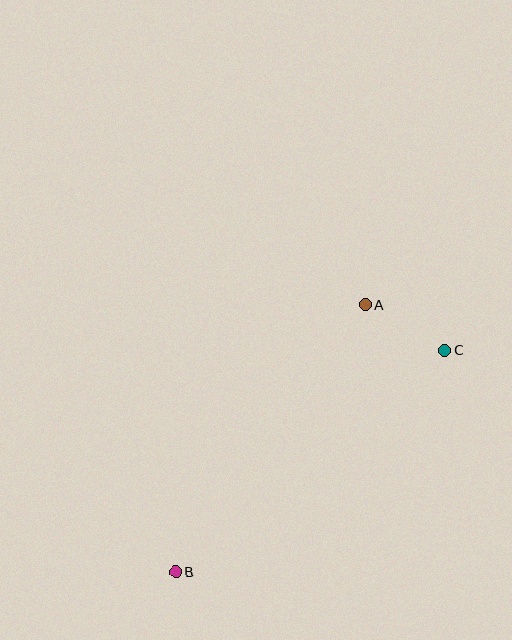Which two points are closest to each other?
Points A and C are closest to each other.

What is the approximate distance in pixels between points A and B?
The distance between A and B is approximately 327 pixels.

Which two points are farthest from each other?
Points B and C are farthest from each other.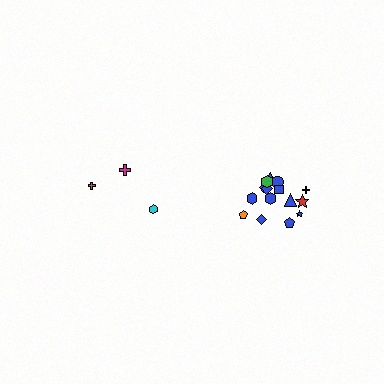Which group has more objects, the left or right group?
The right group.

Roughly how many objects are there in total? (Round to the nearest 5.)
Roughly 20 objects in total.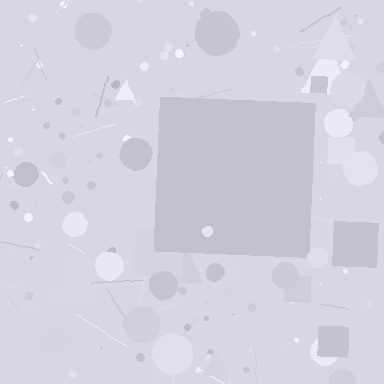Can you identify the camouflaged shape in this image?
The camouflaged shape is a square.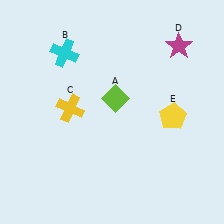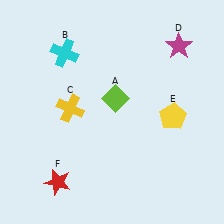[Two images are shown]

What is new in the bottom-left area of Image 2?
A red star (F) was added in the bottom-left area of Image 2.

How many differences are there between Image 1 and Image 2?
There is 1 difference between the two images.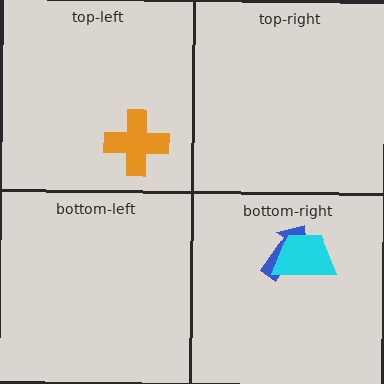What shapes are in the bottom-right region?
The blue arrow, the cyan trapezoid.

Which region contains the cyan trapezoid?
The bottom-right region.